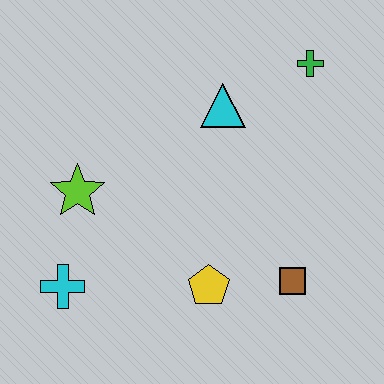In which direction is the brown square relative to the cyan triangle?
The brown square is below the cyan triangle.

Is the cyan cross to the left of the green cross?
Yes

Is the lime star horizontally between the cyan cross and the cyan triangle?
Yes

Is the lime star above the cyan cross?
Yes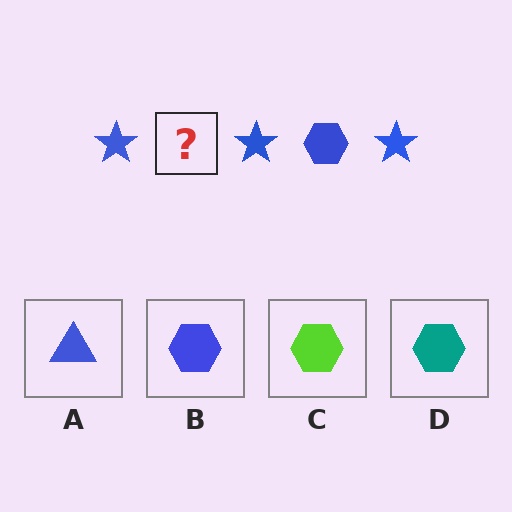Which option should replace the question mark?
Option B.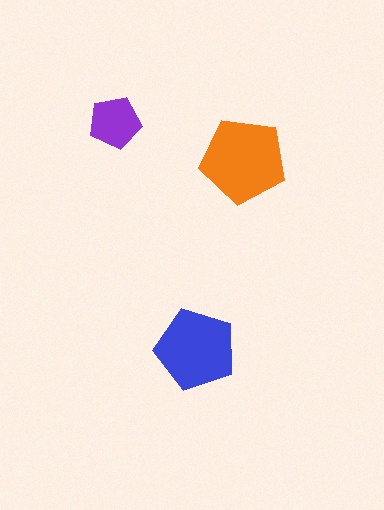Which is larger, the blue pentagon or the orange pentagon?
The orange one.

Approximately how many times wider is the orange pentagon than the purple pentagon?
About 1.5 times wider.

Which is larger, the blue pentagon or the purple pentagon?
The blue one.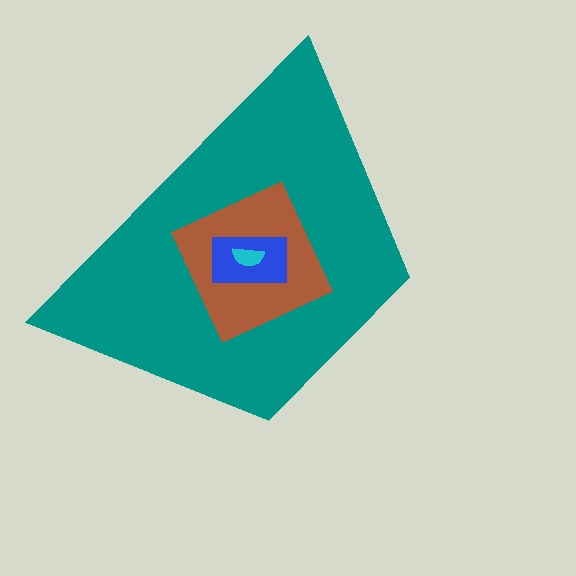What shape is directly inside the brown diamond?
The blue rectangle.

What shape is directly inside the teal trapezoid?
The brown diamond.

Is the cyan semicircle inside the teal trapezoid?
Yes.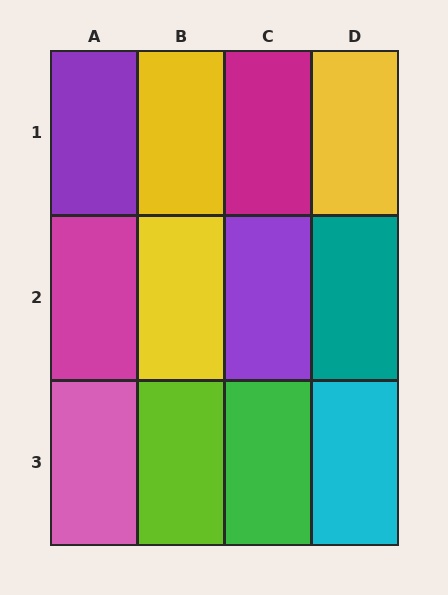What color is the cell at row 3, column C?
Green.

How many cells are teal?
1 cell is teal.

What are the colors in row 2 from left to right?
Magenta, yellow, purple, teal.